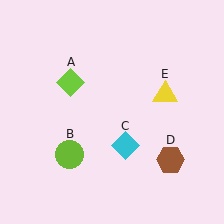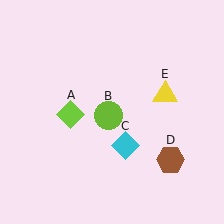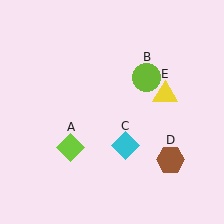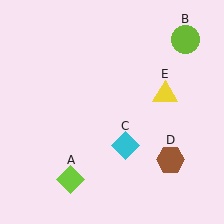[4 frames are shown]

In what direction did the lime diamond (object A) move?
The lime diamond (object A) moved down.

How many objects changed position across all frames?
2 objects changed position: lime diamond (object A), lime circle (object B).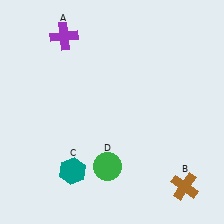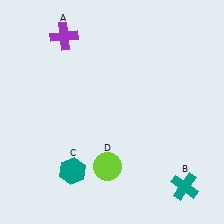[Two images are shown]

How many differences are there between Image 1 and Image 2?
There are 2 differences between the two images.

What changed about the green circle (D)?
In Image 1, D is green. In Image 2, it changed to lime.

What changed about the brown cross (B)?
In Image 1, B is brown. In Image 2, it changed to teal.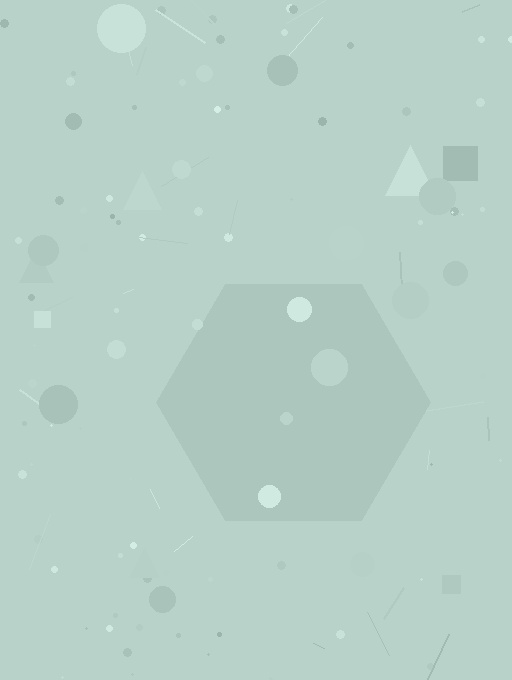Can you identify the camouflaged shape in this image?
The camouflaged shape is a hexagon.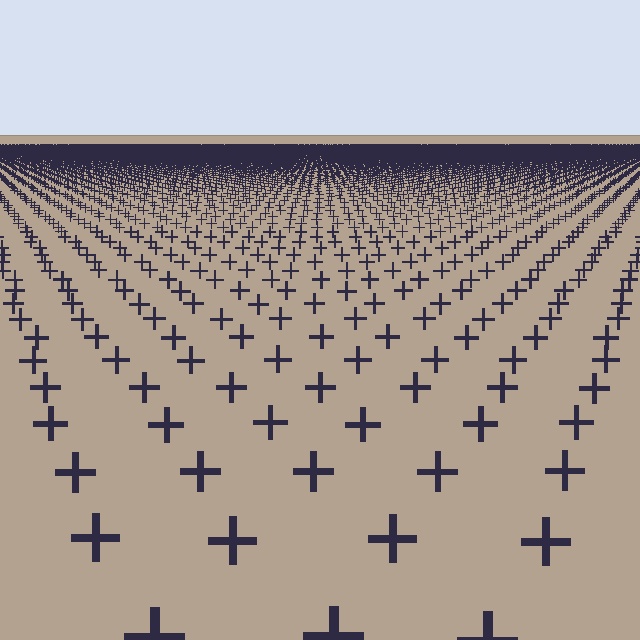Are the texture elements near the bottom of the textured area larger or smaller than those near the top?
Larger. Near the bottom, elements are closer to the viewer and appear at a bigger on-screen size.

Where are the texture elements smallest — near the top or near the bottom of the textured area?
Near the top.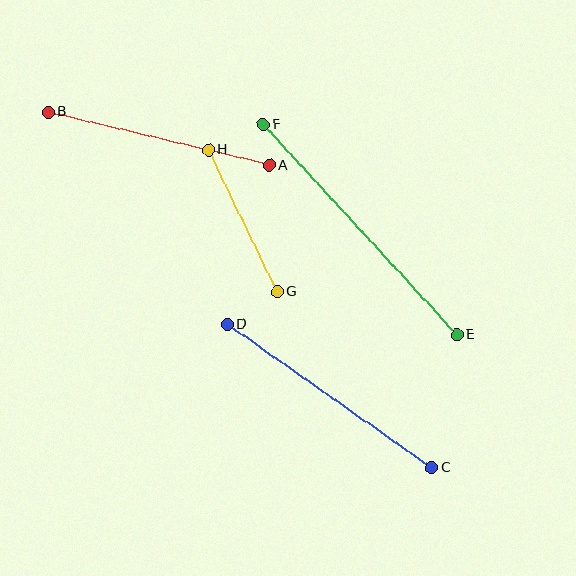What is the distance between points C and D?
The distance is approximately 250 pixels.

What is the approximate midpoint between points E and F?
The midpoint is at approximately (360, 230) pixels.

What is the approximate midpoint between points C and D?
The midpoint is at approximately (330, 396) pixels.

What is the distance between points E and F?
The distance is approximately 286 pixels.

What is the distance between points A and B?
The distance is approximately 227 pixels.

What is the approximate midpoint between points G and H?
The midpoint is at approximately (243, 221) pixels.